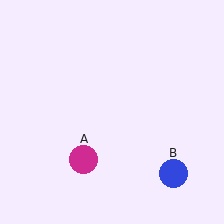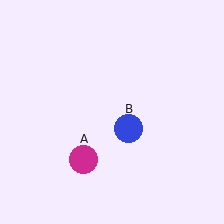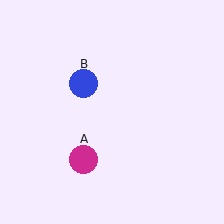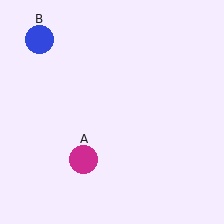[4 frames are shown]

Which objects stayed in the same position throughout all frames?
Magenta circle (object A) remained stationary.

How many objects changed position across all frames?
1 object changed position: blue circle (object B).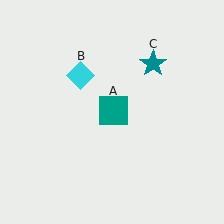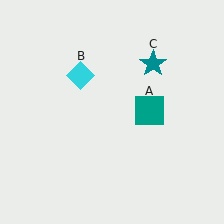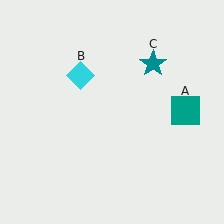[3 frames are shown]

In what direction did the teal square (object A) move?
The teal square (object A) moved right.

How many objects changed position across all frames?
1 object changed position: teal square (object A).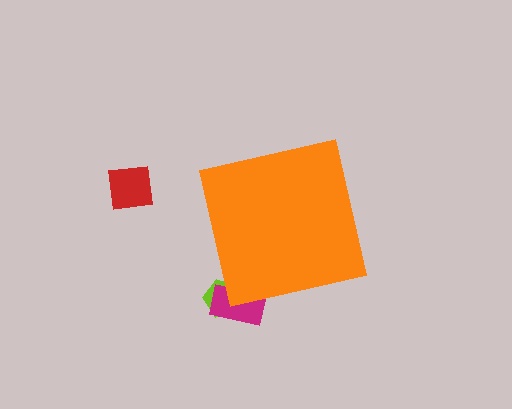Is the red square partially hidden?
No, the red square is fully visible.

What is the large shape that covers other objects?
An orange square.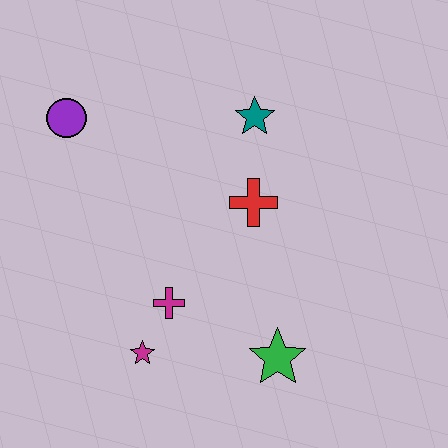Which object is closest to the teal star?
The red cross is closest to the teal star.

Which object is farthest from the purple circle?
The green star is farthest from the purple circle.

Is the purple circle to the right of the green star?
No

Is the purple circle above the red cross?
Yes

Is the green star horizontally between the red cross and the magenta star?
No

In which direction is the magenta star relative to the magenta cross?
The magenta star is below the magenta cross.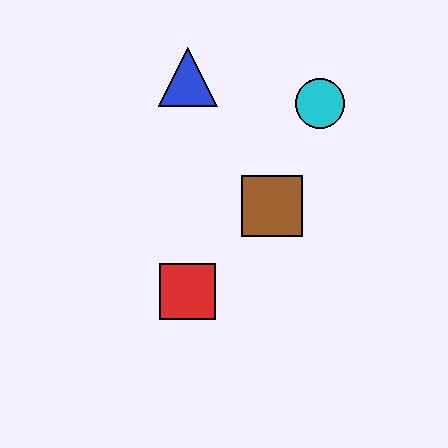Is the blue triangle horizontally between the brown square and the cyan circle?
No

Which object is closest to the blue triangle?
The cyan circle is closest to the blue triangle.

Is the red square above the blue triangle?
No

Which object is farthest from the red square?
The cyan circle is farthest from the red square.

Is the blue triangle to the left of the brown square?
Yes